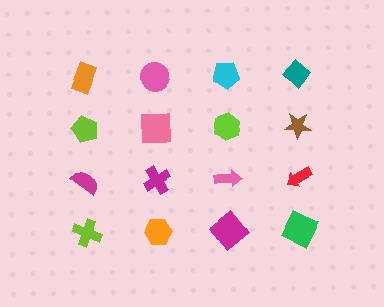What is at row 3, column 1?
A magenta semicircle.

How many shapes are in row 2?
4 shapes.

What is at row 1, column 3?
A cyan pentagon.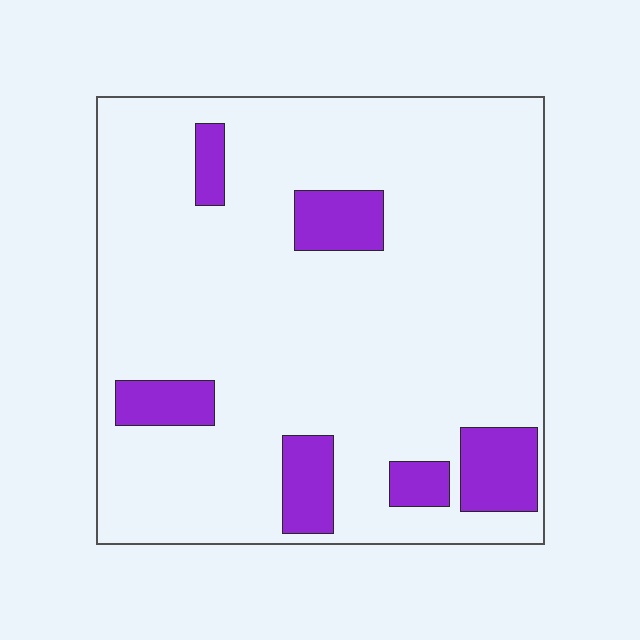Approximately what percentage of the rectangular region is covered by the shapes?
Approximately 15%.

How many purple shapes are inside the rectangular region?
6.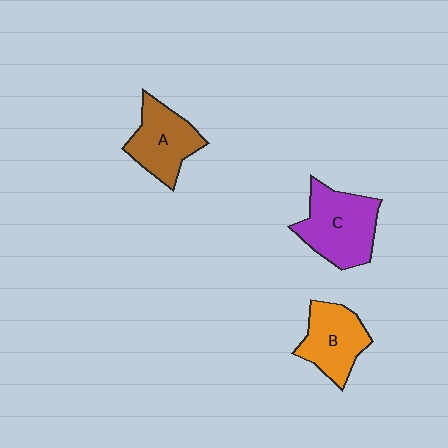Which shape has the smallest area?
Shape B (orange).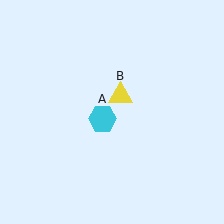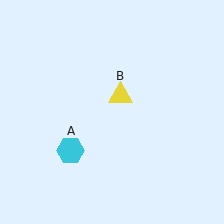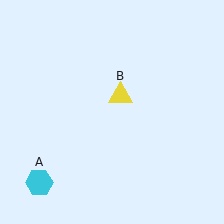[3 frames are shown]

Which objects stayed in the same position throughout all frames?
Yellow triangle (object B) remained stationary.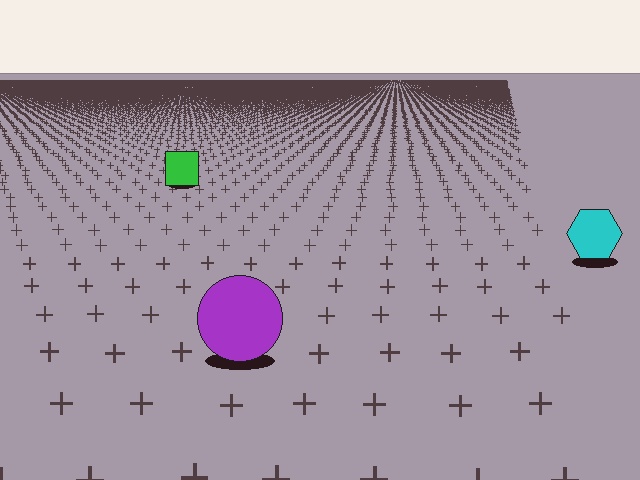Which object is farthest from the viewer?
The green square is farthest from the viewer. It appears smaller and the ground texture around it is denser.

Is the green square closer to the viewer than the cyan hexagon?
No. The cyan hexagon is closer — you can tell from the texture gradient: the ground texture is coarser near it.